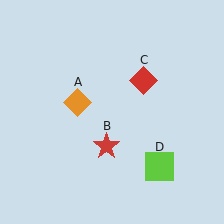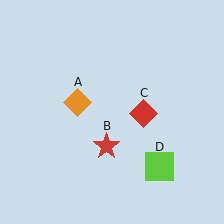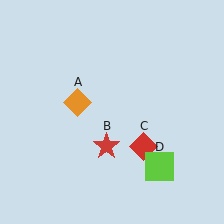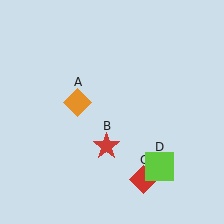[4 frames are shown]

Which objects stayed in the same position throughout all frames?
Orange diamond (object A) and red star (object B) and lime square (object D) remained stationary.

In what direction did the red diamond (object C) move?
The red diamond (object C) moved down.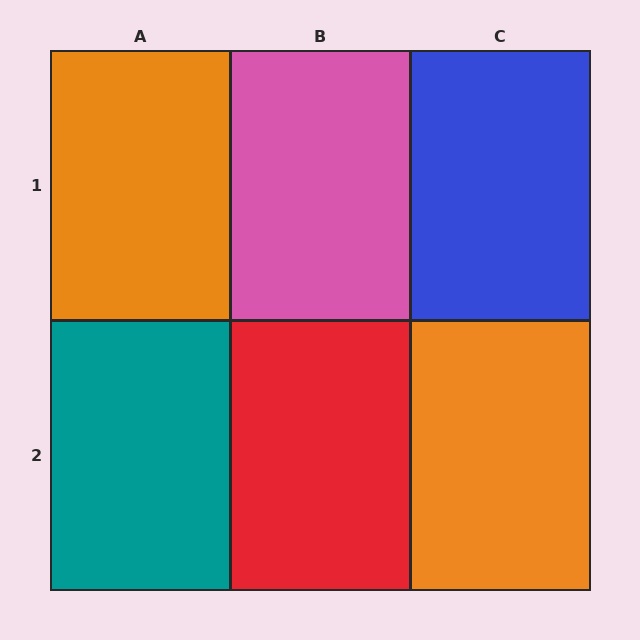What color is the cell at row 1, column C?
Blue.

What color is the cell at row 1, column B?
Pink.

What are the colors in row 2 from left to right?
Teal, red, orange.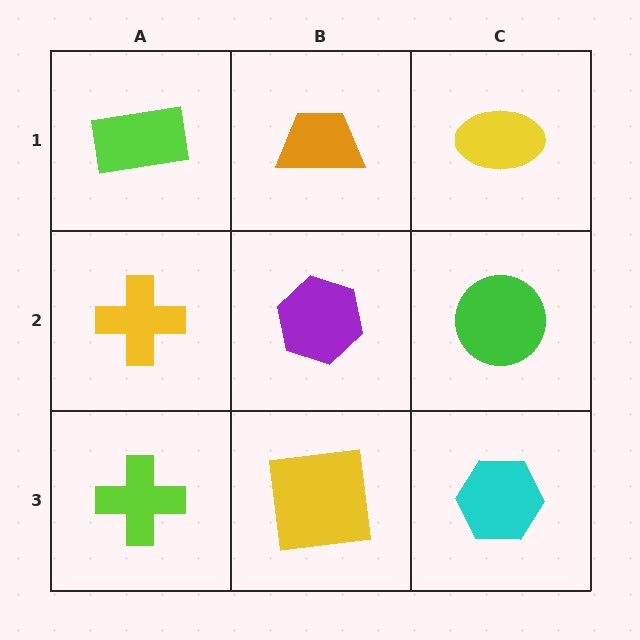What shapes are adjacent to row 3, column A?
A yellow cross (row 2, column A), a yellow square (row 3, column B).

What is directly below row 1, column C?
A green circle.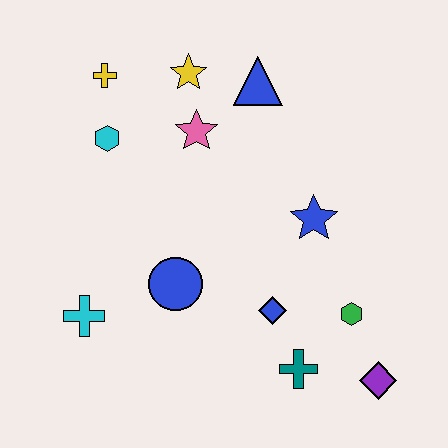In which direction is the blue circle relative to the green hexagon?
The blue circle is to the left of the green hexagon.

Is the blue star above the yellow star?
No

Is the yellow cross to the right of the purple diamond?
No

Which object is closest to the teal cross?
The blue diamond is closest to the teal cross.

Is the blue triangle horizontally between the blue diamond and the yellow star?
Yes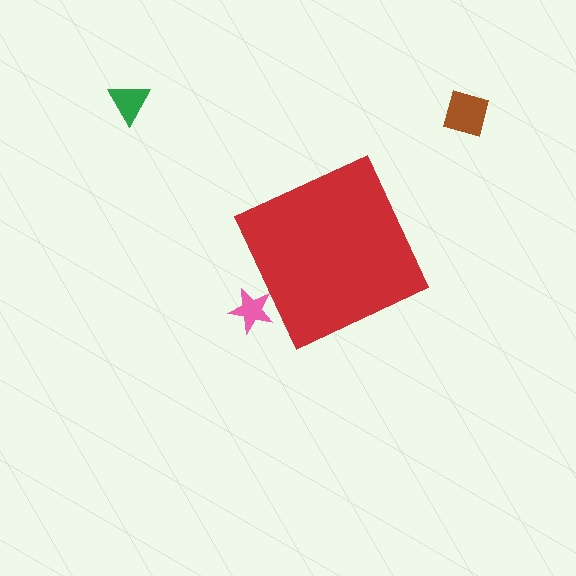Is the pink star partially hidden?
Yes, the pink star is partially hidden behind the red diamond.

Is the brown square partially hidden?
No, the brown square is fully visible.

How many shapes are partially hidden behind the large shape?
1 shape is partially hidden.